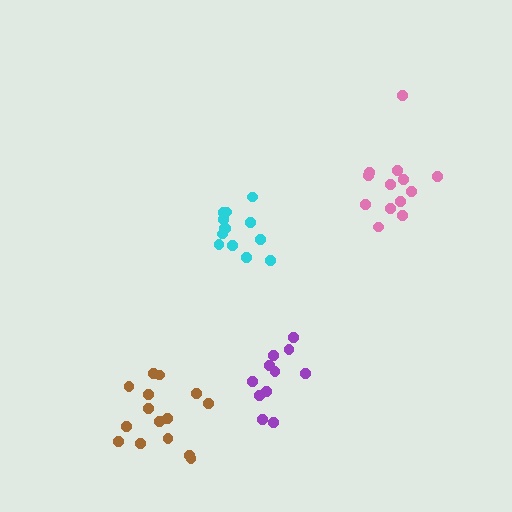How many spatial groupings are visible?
There are 4 spatial groupings.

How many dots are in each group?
Group 1: 13 dots, Group 2: 15 dots, Group 3: 11 dots, Group 4: 13 dots (52 total).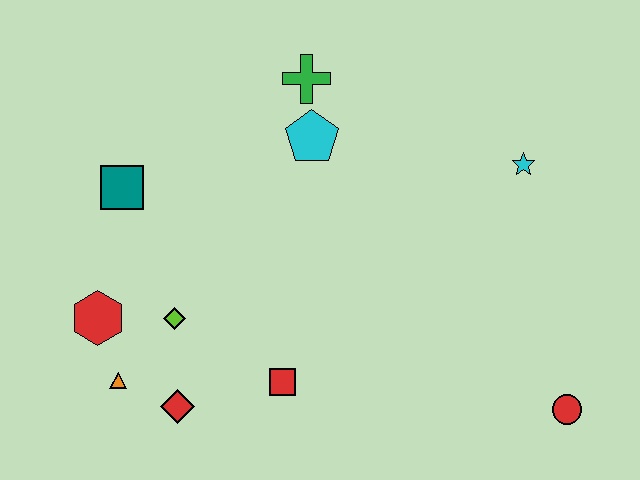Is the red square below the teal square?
Yes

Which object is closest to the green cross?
The cyan pentagon is closest to the green cross.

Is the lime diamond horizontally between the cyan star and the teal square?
Yes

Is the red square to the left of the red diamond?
No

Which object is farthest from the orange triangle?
The cyan star is farthest from the orange triangle.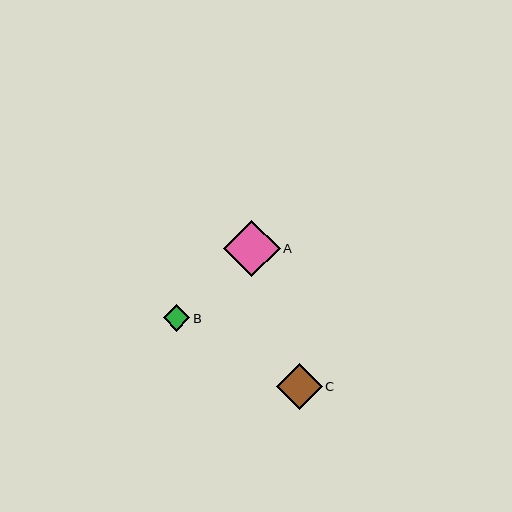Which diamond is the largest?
Diamond A is the largest with a size of approximately 57 pixels.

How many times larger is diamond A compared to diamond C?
Diamond A is approximately 1.2 times the size of diamond C.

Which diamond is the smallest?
Diamond B is the smallest with a size of approximately 26 pixels.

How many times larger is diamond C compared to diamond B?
Diamond C is approximately 1.8 times the size of diamond B.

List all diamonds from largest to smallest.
From largest to smallest: A, C, B.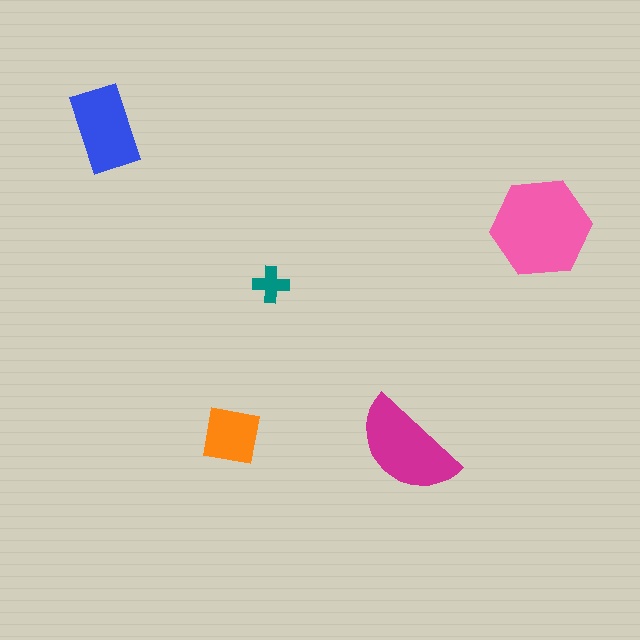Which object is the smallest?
The teal cross.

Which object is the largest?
The pink hexagon.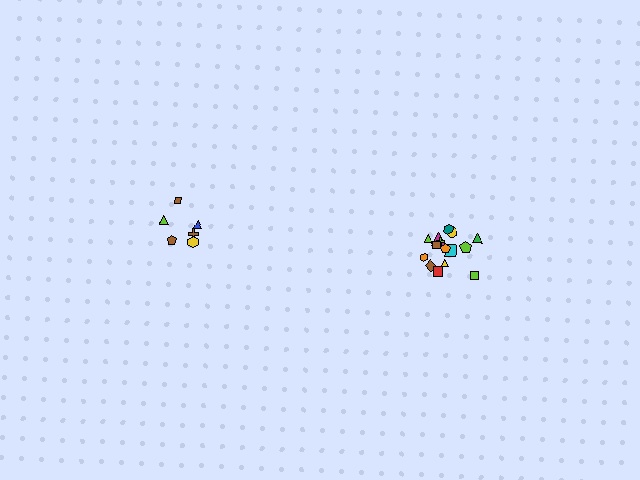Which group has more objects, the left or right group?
The right group.